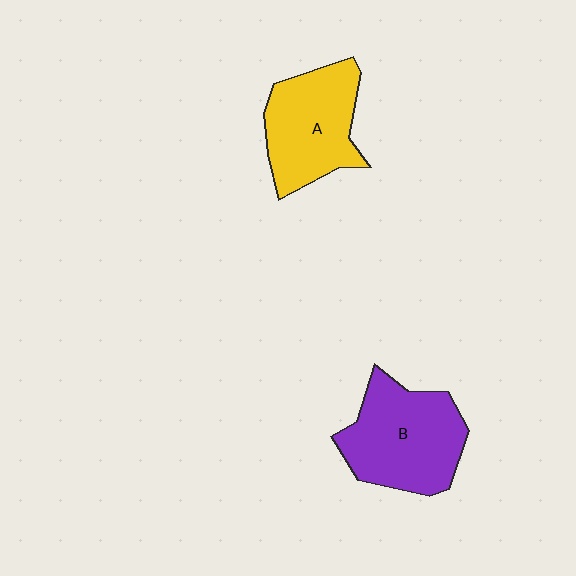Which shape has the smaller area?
Shape A (yellow).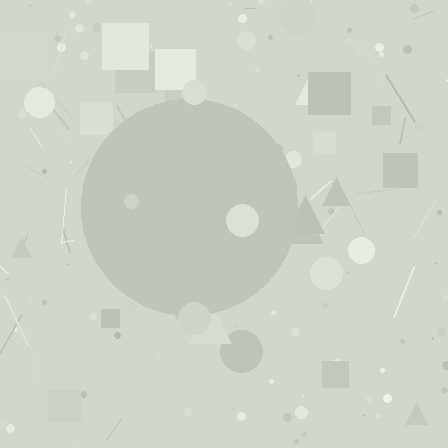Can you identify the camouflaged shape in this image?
The camouflaged shape is a circle.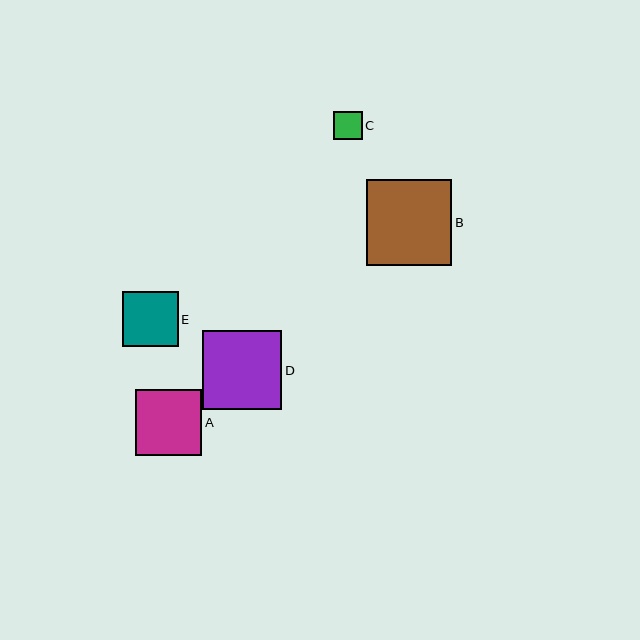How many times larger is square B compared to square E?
Square B is approximately 1.6 times the size of square E.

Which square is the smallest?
Square C is the smallest with a size of approximately 28 pixels.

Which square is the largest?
Square B is the largest with a size of approximately 85 pixels.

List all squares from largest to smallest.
From largest to smallest: B, D, A, E, C.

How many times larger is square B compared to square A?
Square B is approximately 1.3 times the size of square A.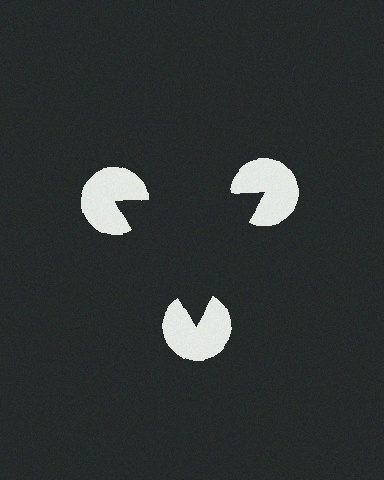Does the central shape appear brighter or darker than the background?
It typically appears slightly darker than the background, even though no actual brightness change is drawn.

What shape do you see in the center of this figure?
An illusory triangle — its edges are inferred from the aligned wedge cuts in the pac-man discs, not physically drawn.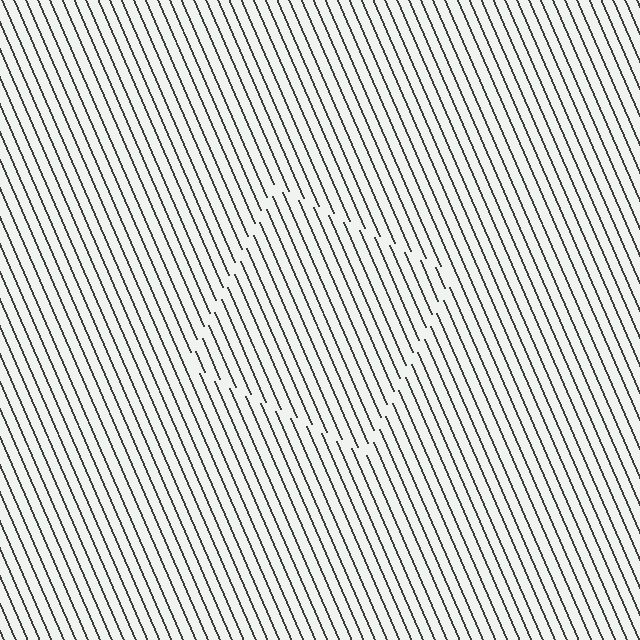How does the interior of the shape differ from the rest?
The interior of the shape contains the same grating, shifted by half a period — the contour is defined by the phase discontinuity where line-ends from the inner and outer gratings abut.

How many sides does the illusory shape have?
4 sides — the line-ends trace a square.